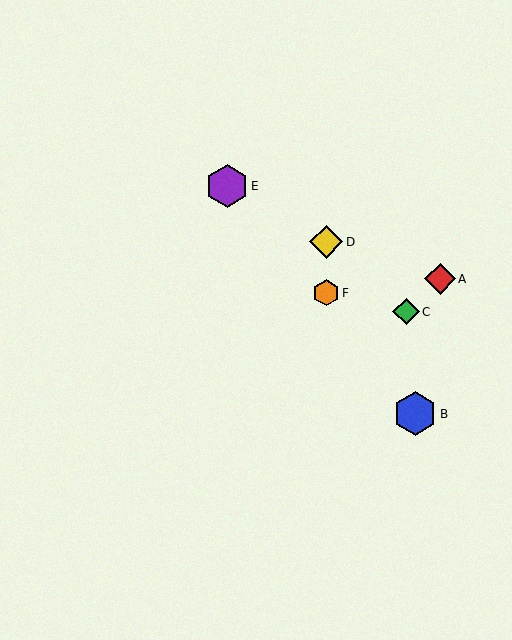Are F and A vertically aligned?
No, F is at x≈326 and A is at x≈440.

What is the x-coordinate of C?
Object C is at x≈406.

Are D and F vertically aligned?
Yes, both are at x≈326.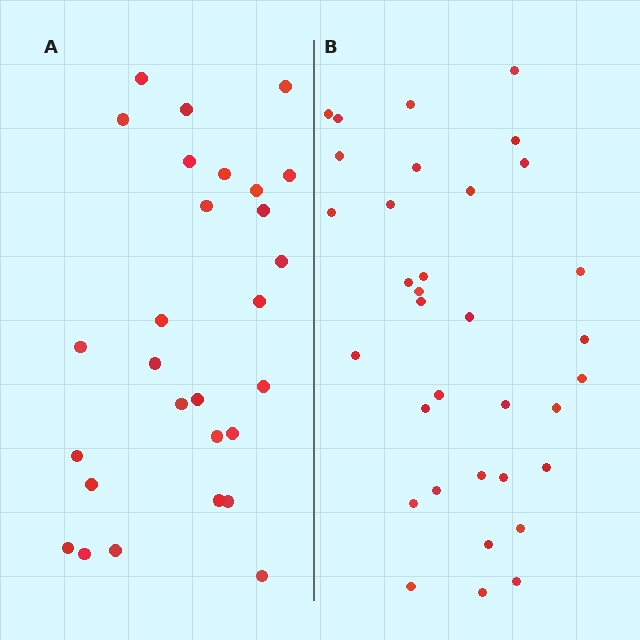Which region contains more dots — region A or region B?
Region B (the right region) has more dots.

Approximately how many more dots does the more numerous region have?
Region B has about 6 more dots than region A.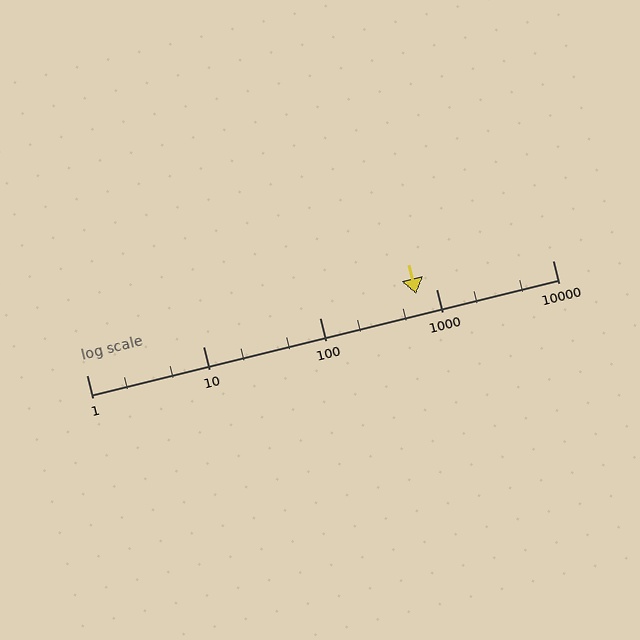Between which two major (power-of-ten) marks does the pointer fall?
The pointer is between 100 and 1000.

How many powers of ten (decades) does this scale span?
The scale spans 4 decades, from 1 to 10000.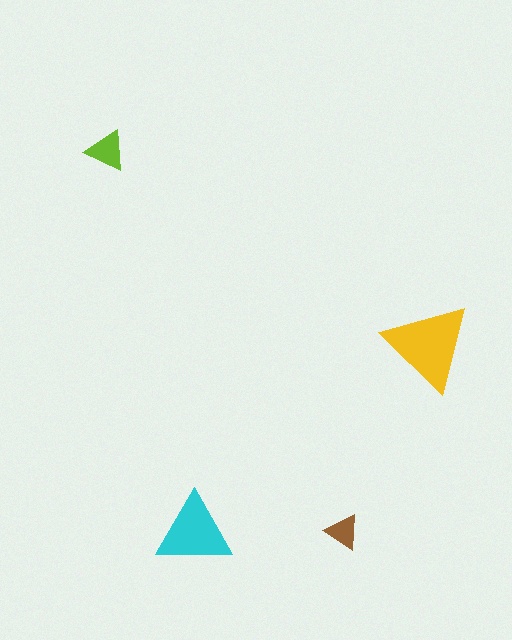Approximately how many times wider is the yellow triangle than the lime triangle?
About 2 times wider.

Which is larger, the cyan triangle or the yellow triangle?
The yellow one.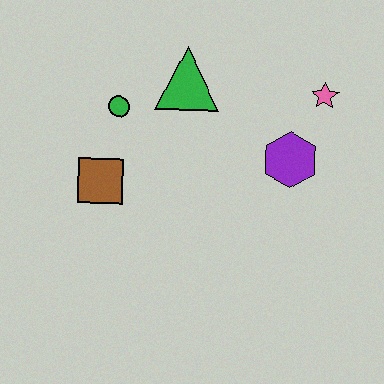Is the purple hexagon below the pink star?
Yes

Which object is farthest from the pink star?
The brown square is farthest from the pink star.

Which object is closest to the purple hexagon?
The pink star is closest to the purple hexagon.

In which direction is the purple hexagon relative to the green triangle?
The purple hexagon is to the right of the green triangle.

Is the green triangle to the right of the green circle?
Yes